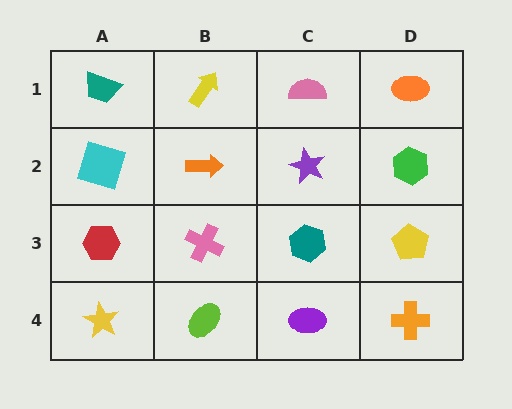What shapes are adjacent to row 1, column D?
A green hexagon (row 2, column D), a pink semicircle (row 1, column C).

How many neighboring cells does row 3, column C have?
4.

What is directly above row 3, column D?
A green hexagon.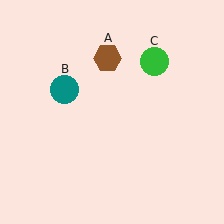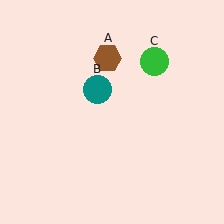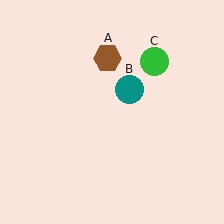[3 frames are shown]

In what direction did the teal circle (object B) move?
The teal circle (object B) moved right.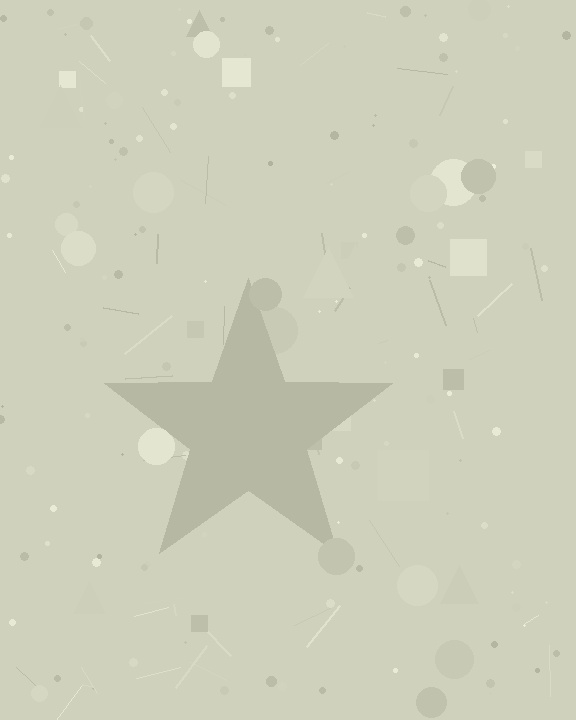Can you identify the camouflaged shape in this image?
The camouflaged shape is a star.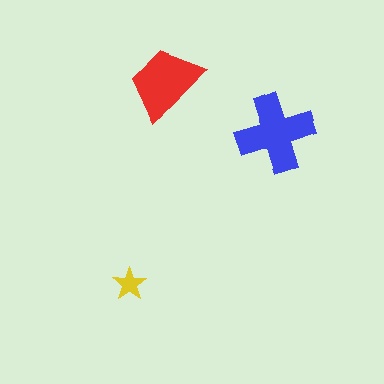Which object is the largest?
The blue cross.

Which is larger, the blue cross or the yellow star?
The blue cross.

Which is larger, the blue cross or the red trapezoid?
The blue cross.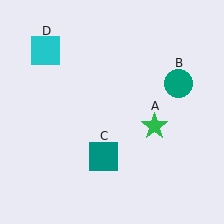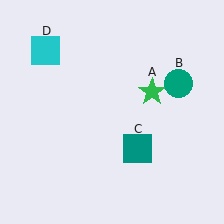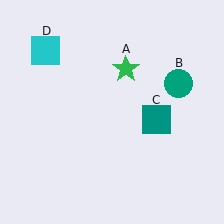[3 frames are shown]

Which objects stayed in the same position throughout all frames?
Teal circle (object B) and cyan square (object D) remained stationary.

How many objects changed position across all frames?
2 objects changed position: green star (object A), teal square (object C).